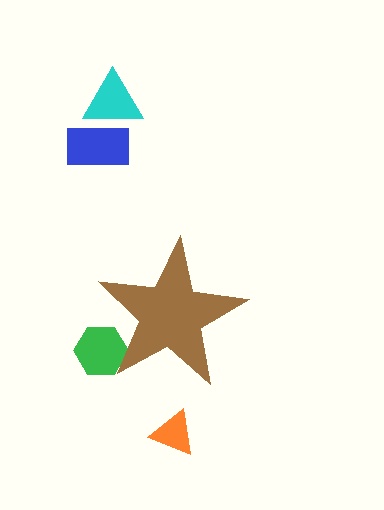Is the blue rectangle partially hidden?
No, the blue rectangle is fully visible.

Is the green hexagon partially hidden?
Yes, the green hexagon is partially hidden behind the brown star.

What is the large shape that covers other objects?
A brown star.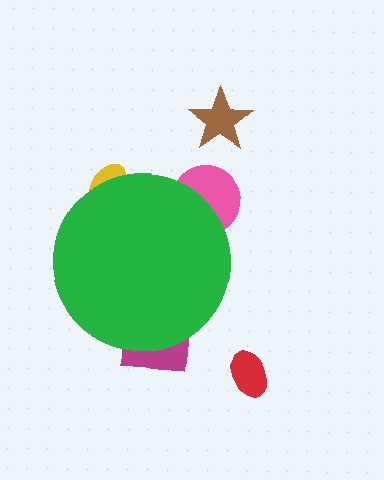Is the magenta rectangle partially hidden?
Yes, the magenta rectangle is partially hidden behind the green circle.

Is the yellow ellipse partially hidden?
Yes, the yellow ellipse is partially hidden behind the green circle.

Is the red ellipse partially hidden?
No, the red ellipse is fully visible.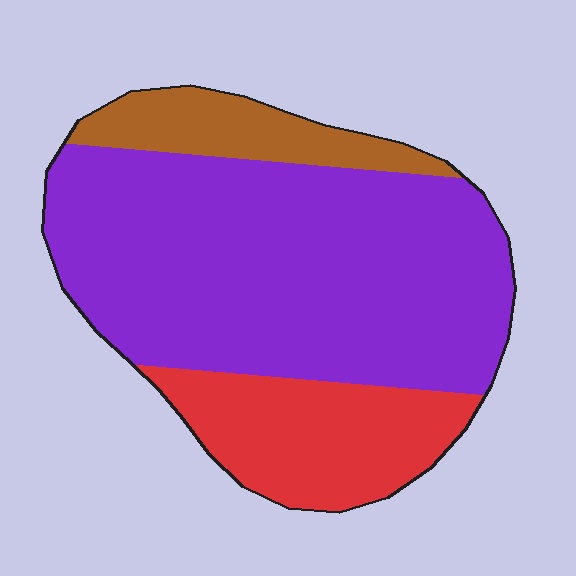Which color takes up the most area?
Purple, at roughly 65%.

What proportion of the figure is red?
Red takes up between a sixth and a third of the figure.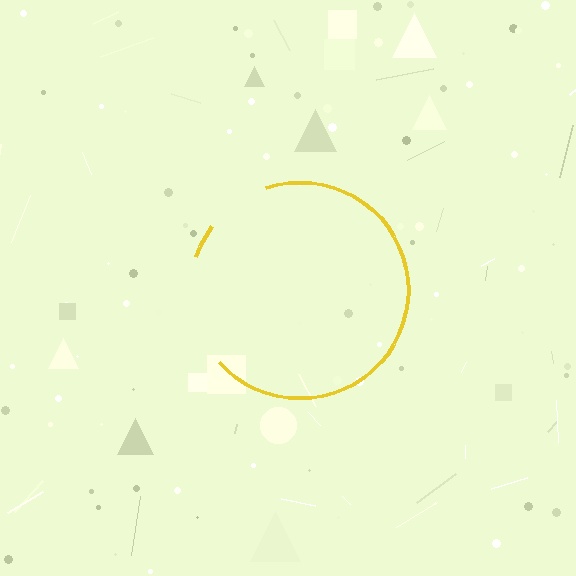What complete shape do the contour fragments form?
The contour fragments form a circle.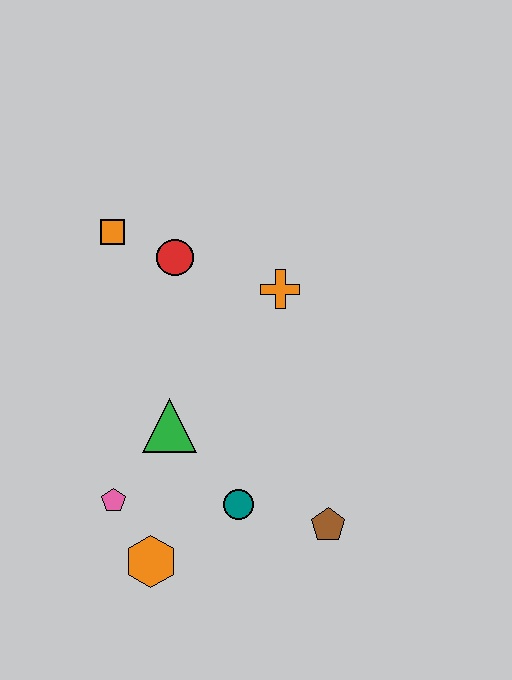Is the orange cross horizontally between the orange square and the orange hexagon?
No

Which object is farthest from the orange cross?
The orange hexagon is farthest from the orange cross.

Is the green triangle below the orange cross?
Yes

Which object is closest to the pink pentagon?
The orange hexagon is closest to the pink pentagon.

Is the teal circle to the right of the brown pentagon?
No